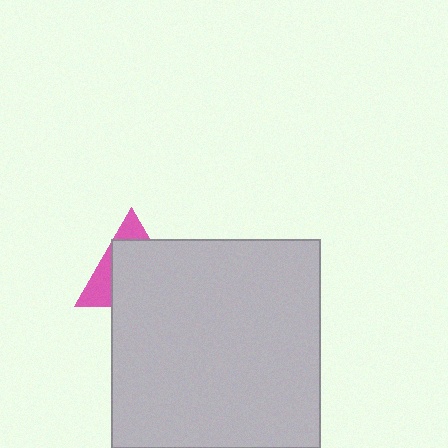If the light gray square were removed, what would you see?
You would see the complete pink triangle.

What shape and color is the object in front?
The object in front is a light gray square.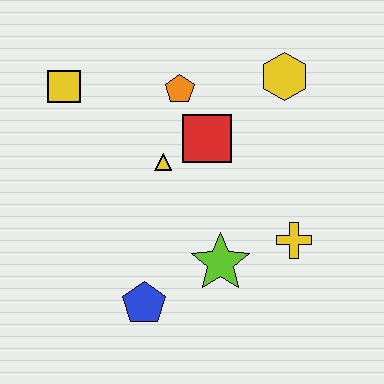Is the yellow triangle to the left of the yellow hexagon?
Yes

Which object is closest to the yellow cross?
The lime star is closest to the yellow cross.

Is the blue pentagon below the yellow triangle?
Yes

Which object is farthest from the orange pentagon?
The blue pentagon is farthest from the orange pentagon.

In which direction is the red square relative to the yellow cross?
The red square is above the yellow cross.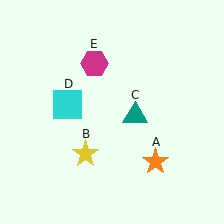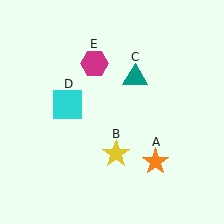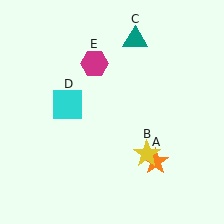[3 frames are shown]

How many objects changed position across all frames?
2 objects changed position: yellow star (object B), teal triangle (object C).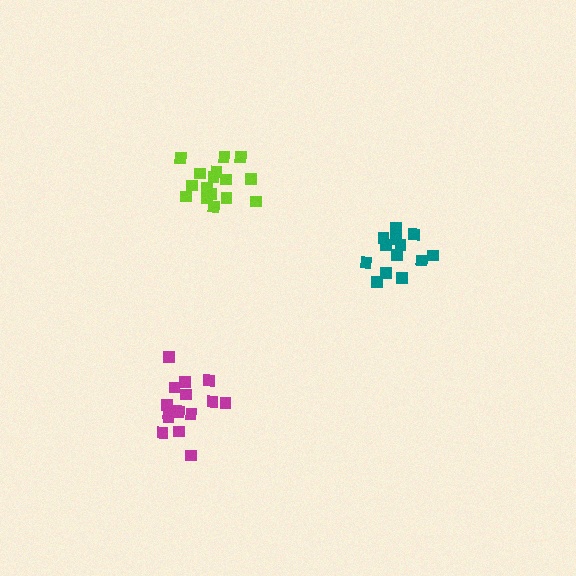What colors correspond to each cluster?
The clusters are colored: magenta, teal, lime.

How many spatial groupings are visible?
There are 3 spatial groupings.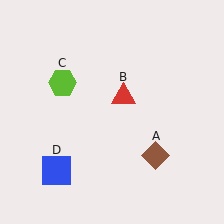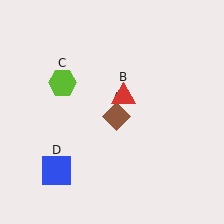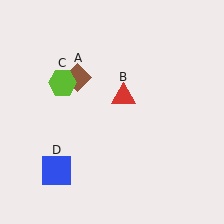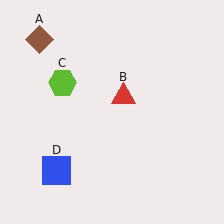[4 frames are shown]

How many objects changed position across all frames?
1 object changed position: brown diamond (object A).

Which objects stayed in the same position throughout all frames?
Red triangle (object B) and lime hexagon (object C) and blue square (object D) remained stationary.